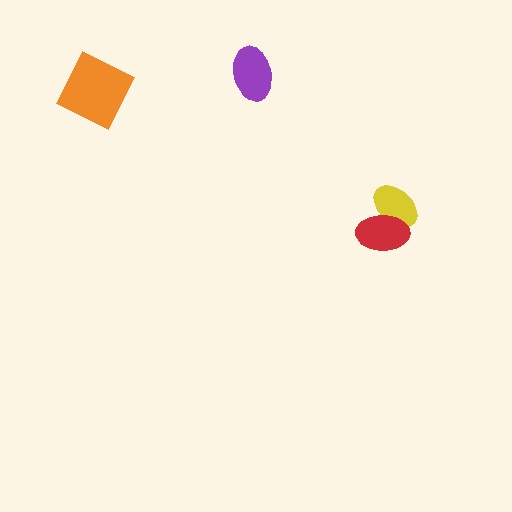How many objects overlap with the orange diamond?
0 objects overlap with the orange diamond.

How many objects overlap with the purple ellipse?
0 objects overlap with the purple ellipse.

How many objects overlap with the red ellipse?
1 object overlaps with the red ellipse.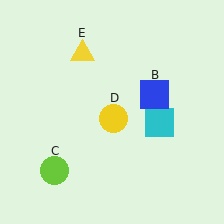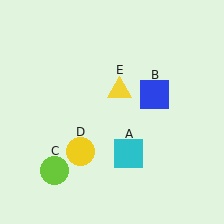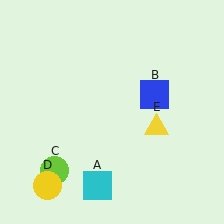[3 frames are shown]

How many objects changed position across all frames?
3 objects changed position: cyan square (object A), yellow circle (object D), yellow triangle (object E).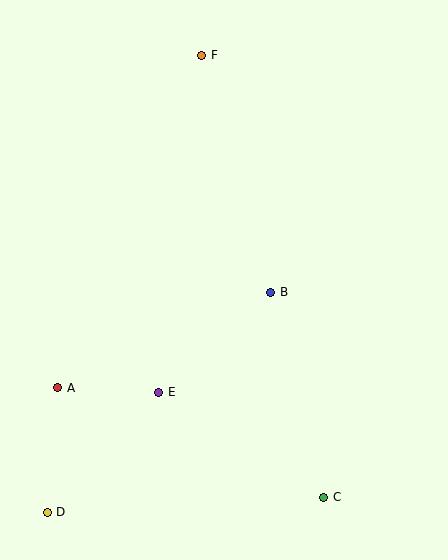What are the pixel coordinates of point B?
Point B is at (271, 292).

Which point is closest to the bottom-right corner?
Point C is closest to the bottom-right corner.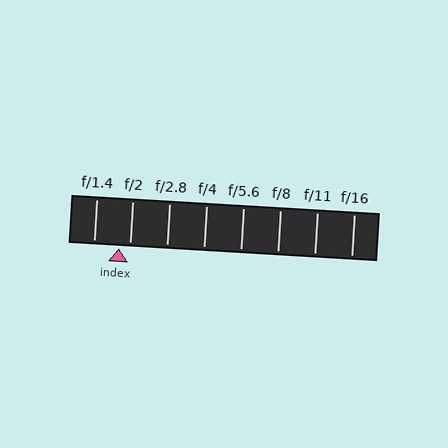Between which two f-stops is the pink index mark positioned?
The index mark is between f/1.4 and f/2.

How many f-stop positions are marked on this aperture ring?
There are 8 f-stop positions marked.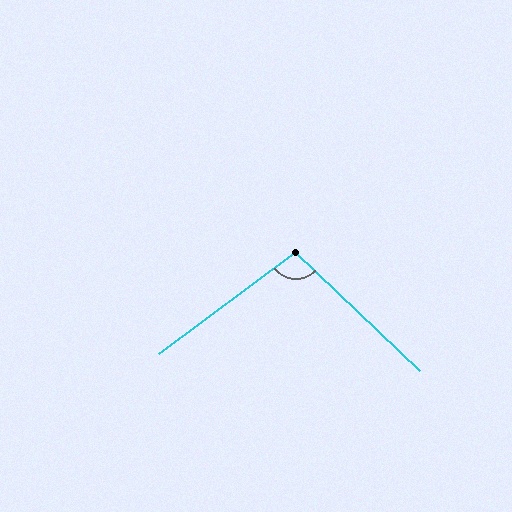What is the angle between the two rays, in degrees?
Approximately 99 degrees.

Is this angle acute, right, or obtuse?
It is obtuse.